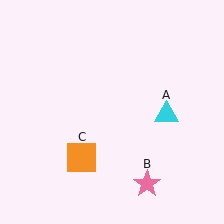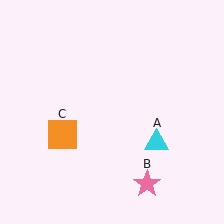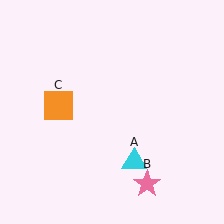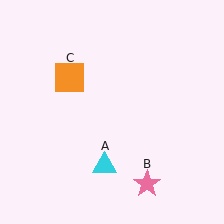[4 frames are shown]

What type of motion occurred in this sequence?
The cyan triangle (object A), orange square (object C) rotated clockwise around the center of the scene.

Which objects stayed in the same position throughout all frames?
Pink star (object B) remained stationary.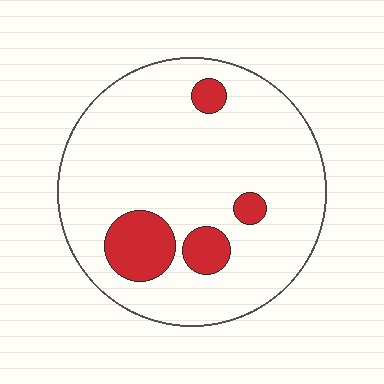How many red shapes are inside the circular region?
4.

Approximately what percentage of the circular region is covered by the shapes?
Approximately 15%.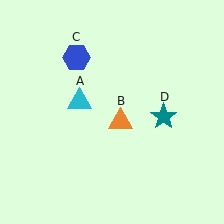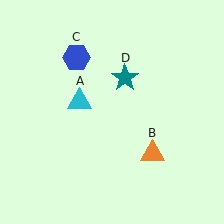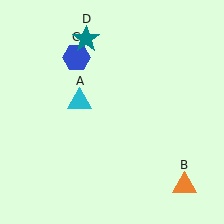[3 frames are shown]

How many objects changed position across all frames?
2 objects changed position: orange triangle (object B), teal star (object D).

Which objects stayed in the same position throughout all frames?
Cyan triangle (object A) and blue hexagon (object C) remained stationary.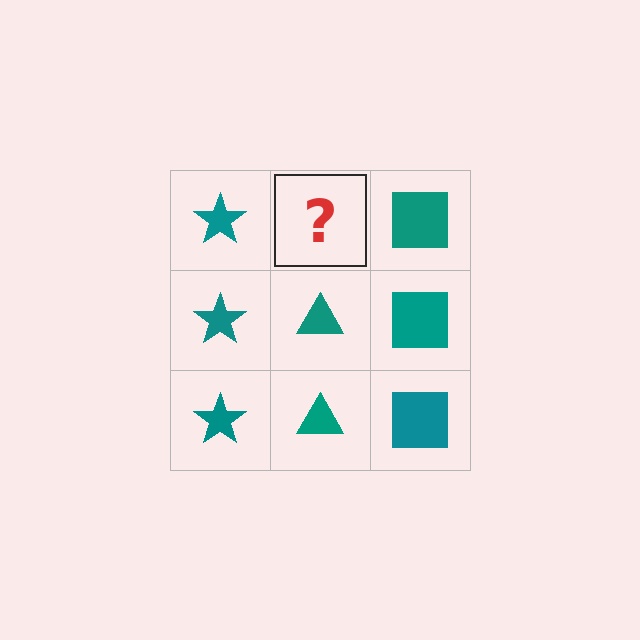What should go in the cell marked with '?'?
The missing cell should contain a teal triangle.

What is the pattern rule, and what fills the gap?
The rule is that each column has a consistent shape. The gap should be filled with a teal triangle.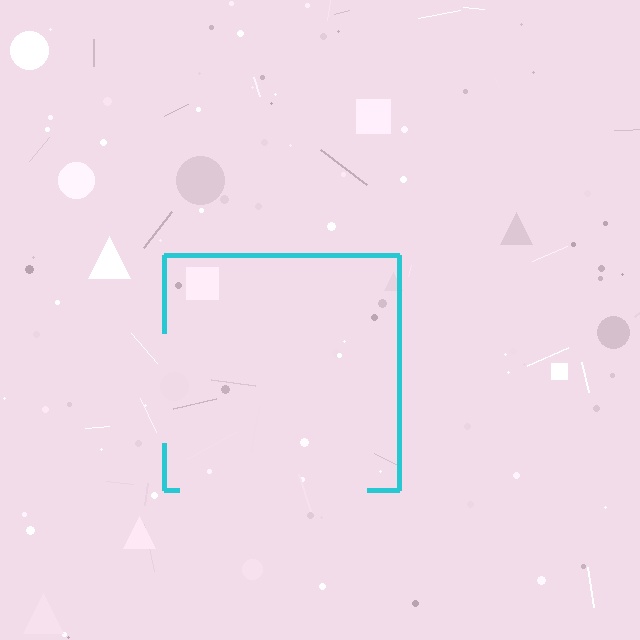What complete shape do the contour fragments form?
The contour fragments form a square.